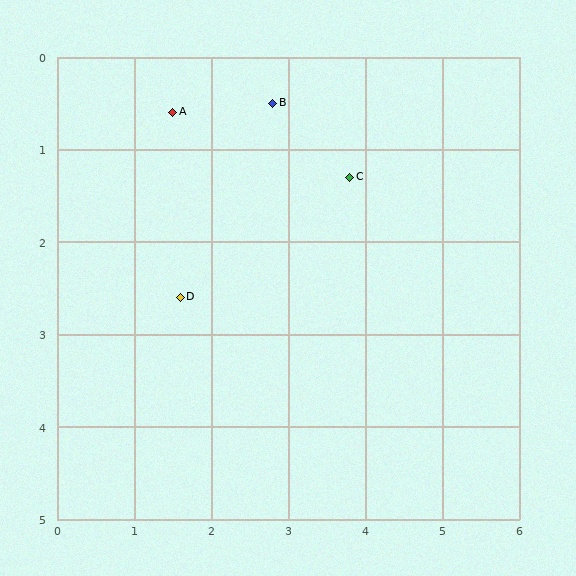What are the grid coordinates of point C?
Point C is at approximately (3.8, 1.3).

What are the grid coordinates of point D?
Point D is at approximately (1.6, 2.6).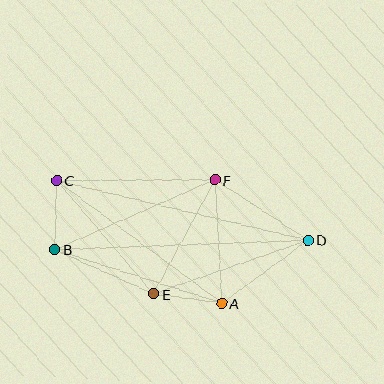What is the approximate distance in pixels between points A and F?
The distance between A and F is approximately 124 pixels.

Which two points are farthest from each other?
Points C and D are farthest from each other.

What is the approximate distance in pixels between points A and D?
The distance between A and D is approximately 107 pixels.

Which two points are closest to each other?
Points A and E are closest to each other.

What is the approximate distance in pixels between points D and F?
The distance between D and F is approximately 111 pixels.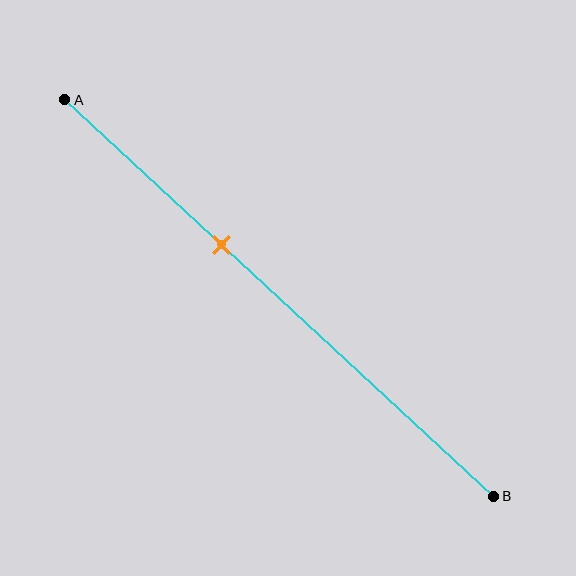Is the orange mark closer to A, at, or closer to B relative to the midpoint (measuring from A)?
The orange mark is closer to point A than the midpoint of segment AB.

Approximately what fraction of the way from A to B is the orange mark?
The orange mark is approximately 35% of the way from A to B.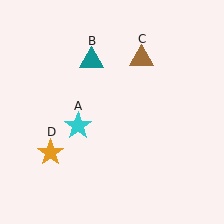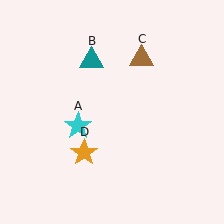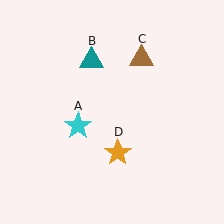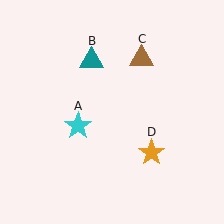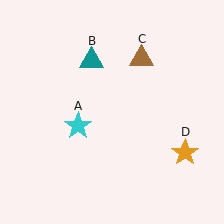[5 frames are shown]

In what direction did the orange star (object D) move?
The orange star (object D) moved right.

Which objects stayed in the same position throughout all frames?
Cyan star (object A) and teal triangle (object B) and brown triangle (object C) remained stationary.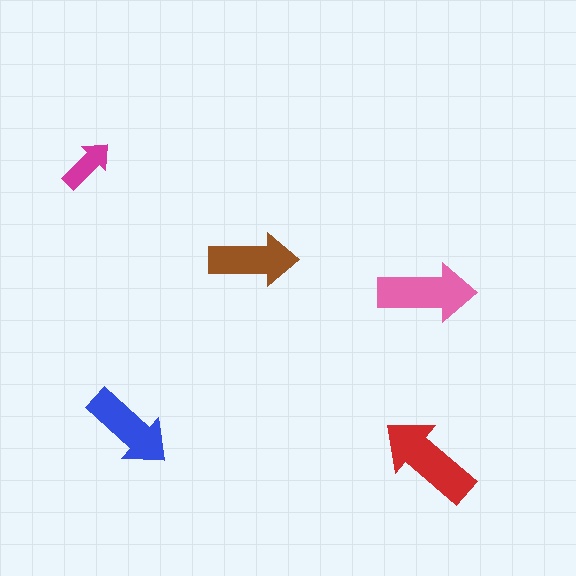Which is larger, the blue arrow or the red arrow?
The red one.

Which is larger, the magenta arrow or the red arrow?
The red one.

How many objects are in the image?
There are 5 objects in the image.